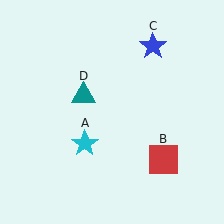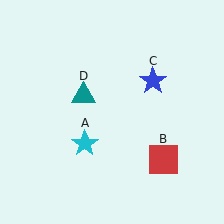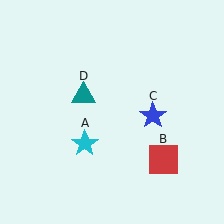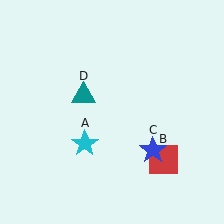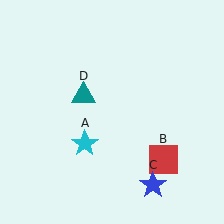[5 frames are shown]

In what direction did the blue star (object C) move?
The blue star (object C) moved down.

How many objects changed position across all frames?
1 object changed position: blue star (object C).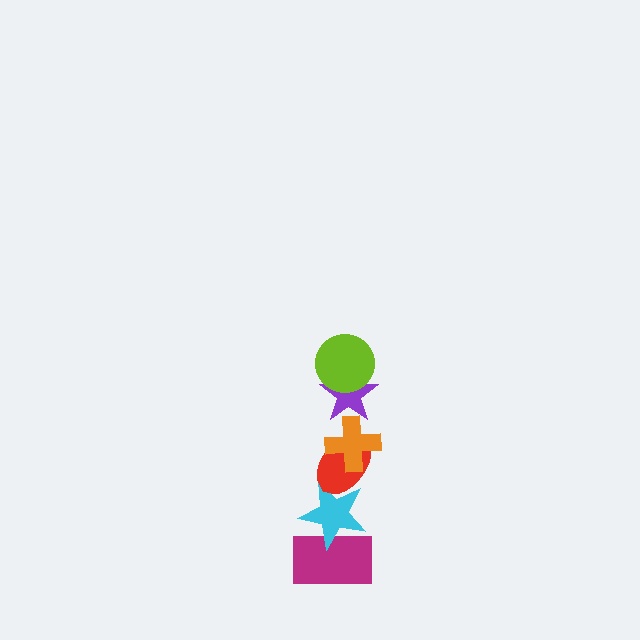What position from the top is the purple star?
The purple star is 2nd from the top.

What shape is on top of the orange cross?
The purple star is on top of the orange cross.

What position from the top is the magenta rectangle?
The magenta rectangle is 6th from the top.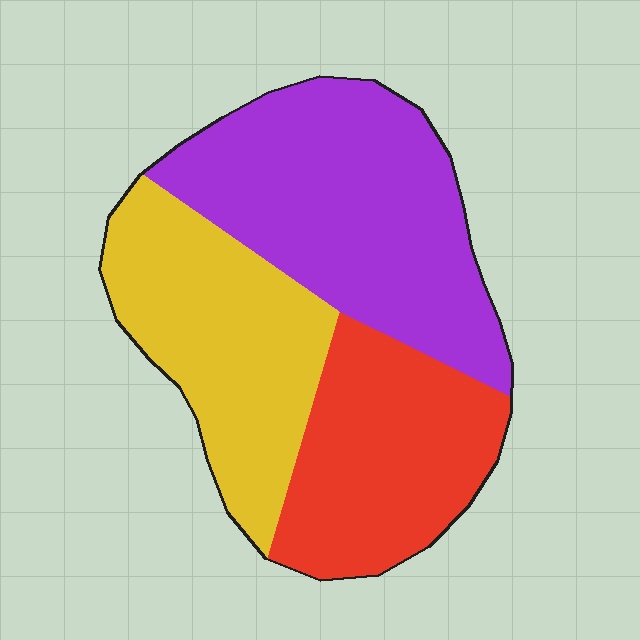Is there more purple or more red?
Purple.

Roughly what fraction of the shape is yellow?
Yellow covers 31% of the shape.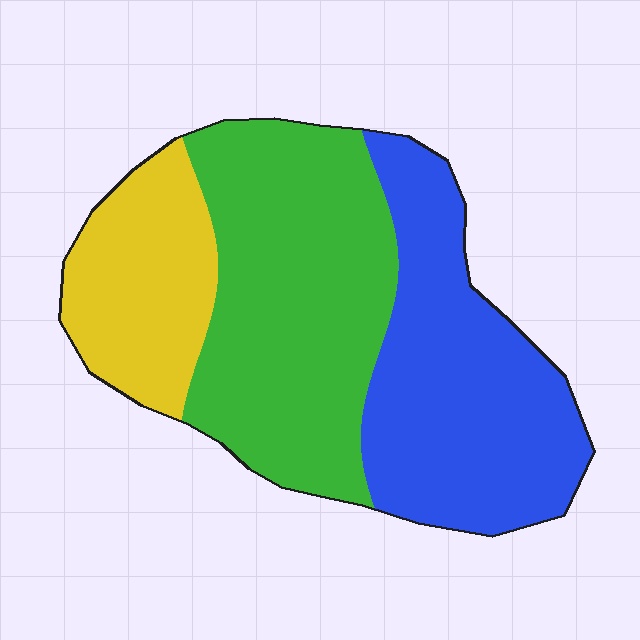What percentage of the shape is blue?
Blue covers about 35% of the shape.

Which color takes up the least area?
Yellow, at roughly 20%.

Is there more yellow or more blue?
Blue.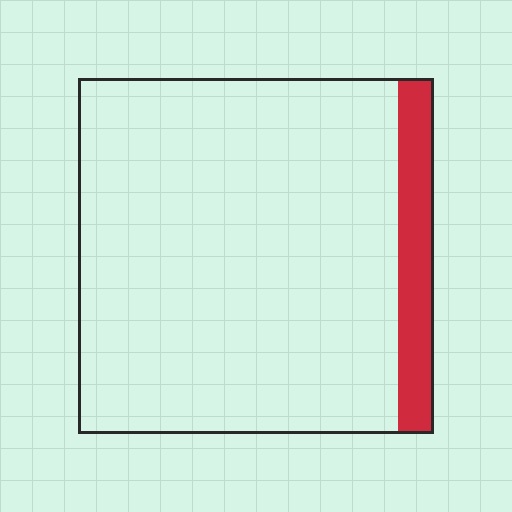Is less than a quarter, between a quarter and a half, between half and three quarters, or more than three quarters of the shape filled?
Less than a quarter.